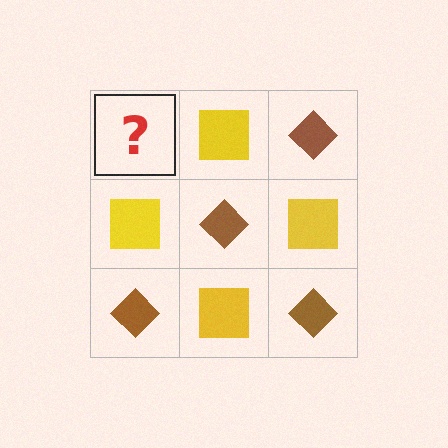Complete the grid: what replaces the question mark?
The question mark should be replaced with a brown diamond.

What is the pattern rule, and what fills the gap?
The rule is that it alternates brown diamond and yellow square in a checkerboard pattern. The gap should be filled with a brown diamond.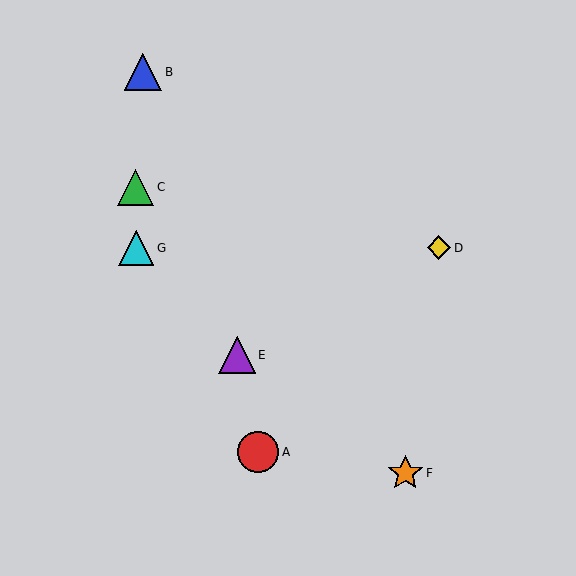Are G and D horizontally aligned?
Yes, both are at y≈248.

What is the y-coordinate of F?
Object F is at y≈473.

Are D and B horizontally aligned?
No, D is at y≈248 and B is at y≈72.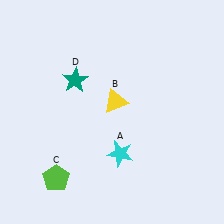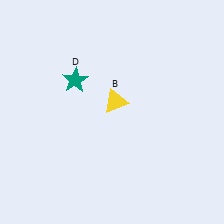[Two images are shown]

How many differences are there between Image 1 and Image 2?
There are 2 differences between the two images.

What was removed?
The lime pentagon (C), the cyan star (A) were removed in Image 2.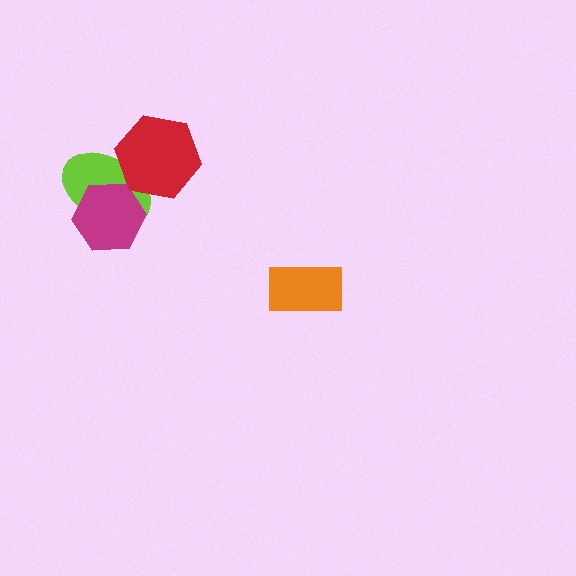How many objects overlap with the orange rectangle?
0 objects overlap with the orange rectangle.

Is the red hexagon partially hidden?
No, no other shape covers it.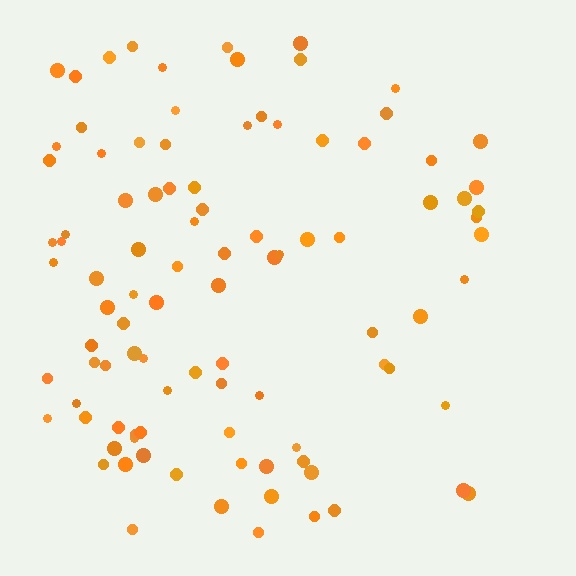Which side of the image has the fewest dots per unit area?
The right.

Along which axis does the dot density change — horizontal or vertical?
Horizontal.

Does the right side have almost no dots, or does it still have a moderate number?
Still a moderate number, just noticeably fewer than the left.